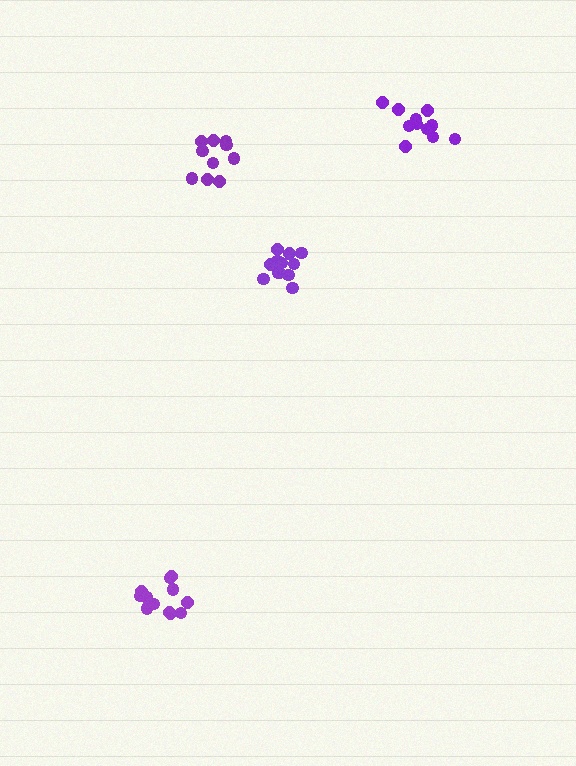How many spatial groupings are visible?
There are 4 spatial groupings.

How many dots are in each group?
Group 1: 12 dots, Group 2: 10 dots, Group 3: 12 dots, Group 4: 11 dots (45 total).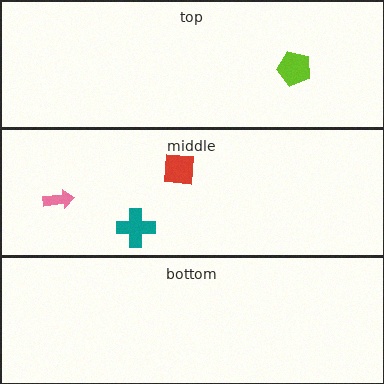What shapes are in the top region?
The lime pentagon.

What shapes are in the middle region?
The pink arrow, the teal cross, the red square.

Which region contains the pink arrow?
The middle region.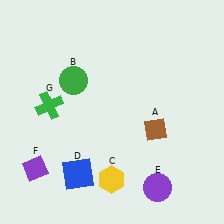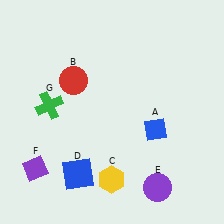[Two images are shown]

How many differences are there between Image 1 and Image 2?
There are 2 differences between the two images.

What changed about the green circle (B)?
In Image 1, B is green. In Image 2, it changed to red.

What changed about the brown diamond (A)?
In Image 1, A is brown. In Image 2, it changed to blue.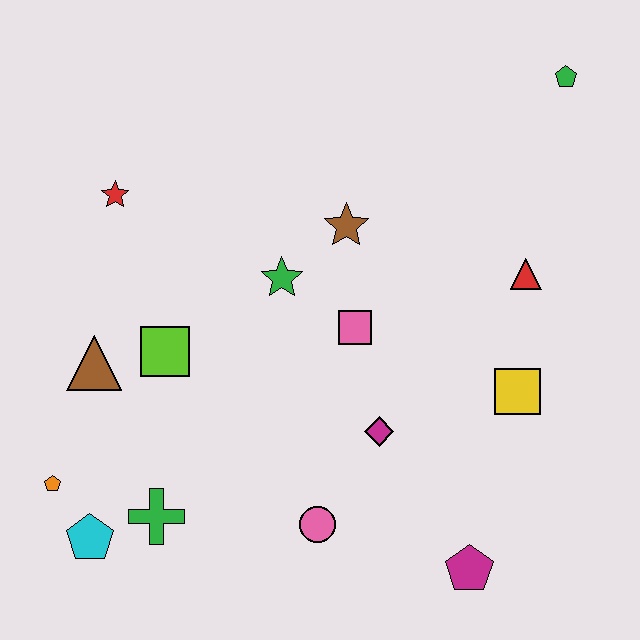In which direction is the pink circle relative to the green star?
The pink circle is below the green star.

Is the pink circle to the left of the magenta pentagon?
Yes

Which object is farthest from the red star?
The magenta pentagon is farthest from the red star.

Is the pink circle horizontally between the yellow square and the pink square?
No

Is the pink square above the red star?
No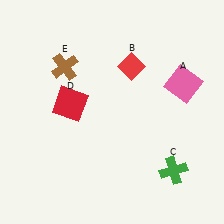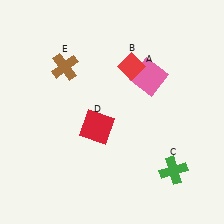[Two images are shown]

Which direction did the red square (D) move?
The red square (D) moved right.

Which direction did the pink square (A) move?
The pink square (A) moved left.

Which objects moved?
The objects that moved are: the pink square (A), the red square (D).